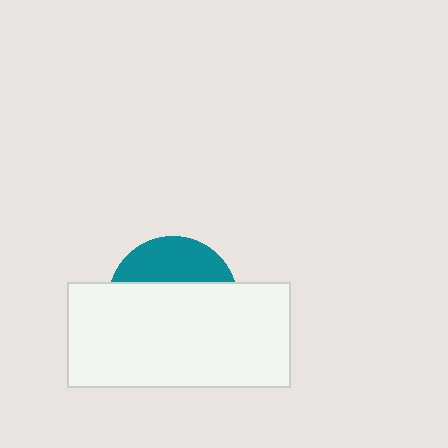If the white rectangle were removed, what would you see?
You would see the complete teal circle.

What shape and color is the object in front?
The object in front is a white rectangle.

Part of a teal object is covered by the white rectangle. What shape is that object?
It is a circle.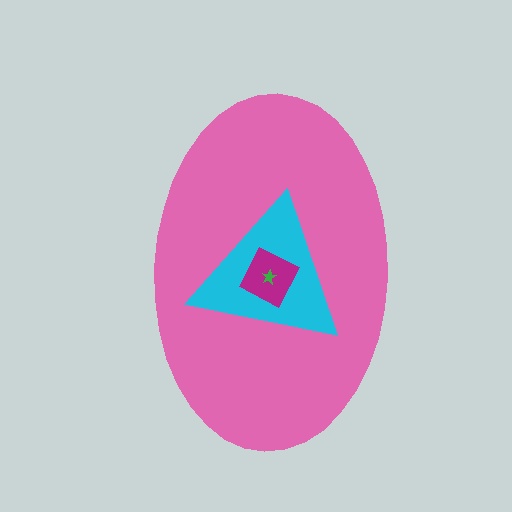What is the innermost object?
The green star.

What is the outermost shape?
The pink ellipse.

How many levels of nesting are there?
4.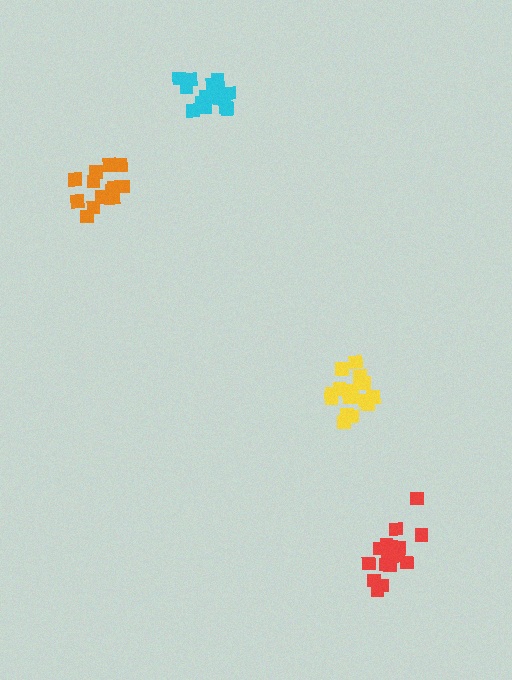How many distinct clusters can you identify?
There are 4 distinct clusters.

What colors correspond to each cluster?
The clusters are colored: orange, cyan, red, yellow.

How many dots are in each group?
Group 1: 15 dots, Group 2: 15 dots, Group 3: 16 dots, Group 4: 17 dots (63 total).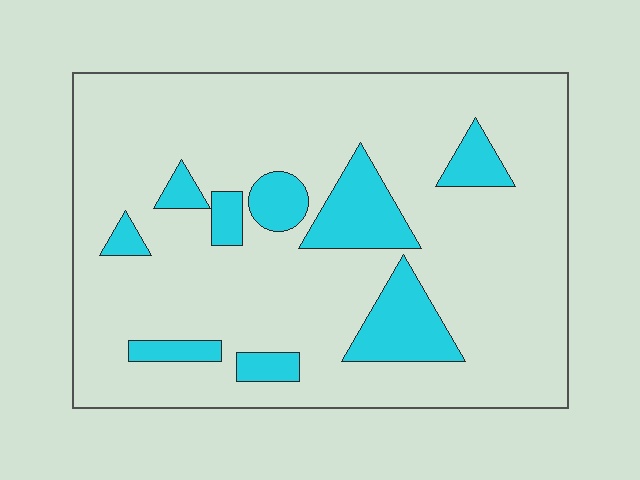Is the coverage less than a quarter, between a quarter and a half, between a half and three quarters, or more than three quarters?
Less than a quarter.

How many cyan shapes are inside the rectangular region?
9.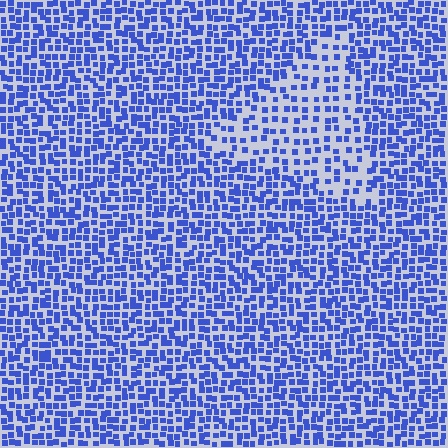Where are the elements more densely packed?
The elements are more densely packed outside the triangle boundary.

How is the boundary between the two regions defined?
The boundary is defined by a change in element density (approximately 1.9x ratio). All elements are the same color, size, and shape.